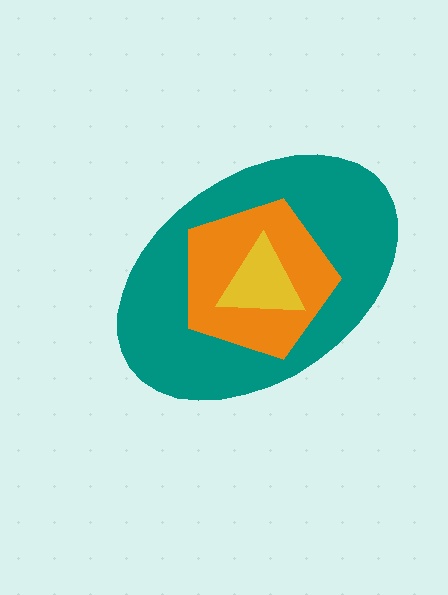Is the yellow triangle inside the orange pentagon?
Yes.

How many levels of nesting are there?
3.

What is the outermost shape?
The teal ellipse.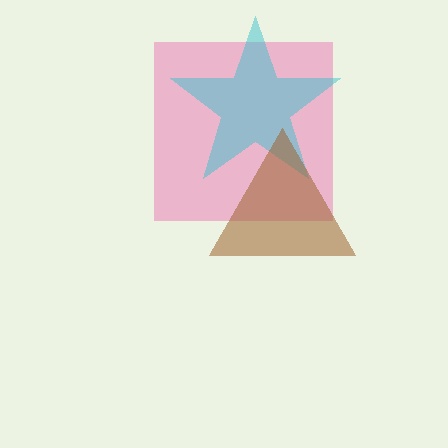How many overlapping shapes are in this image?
There are 3 overlapping shapes in the image.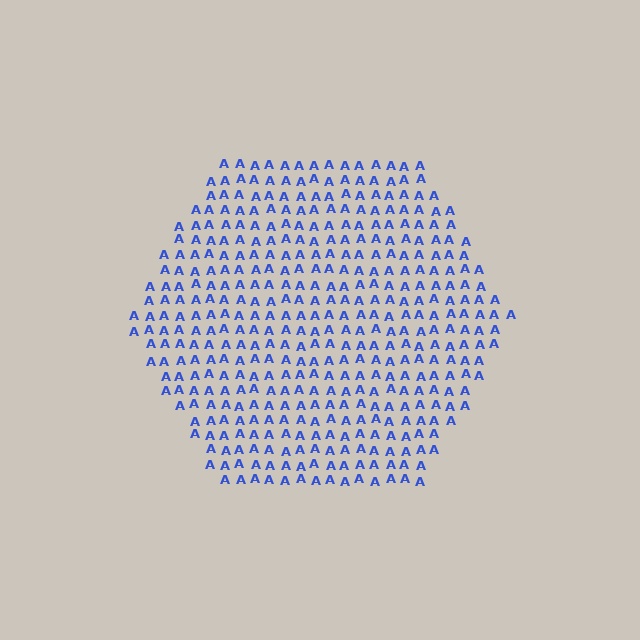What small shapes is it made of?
It is made of small letter A's.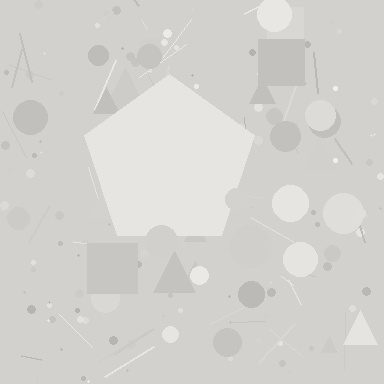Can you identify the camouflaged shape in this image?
The camouflaged shape is a pentagon.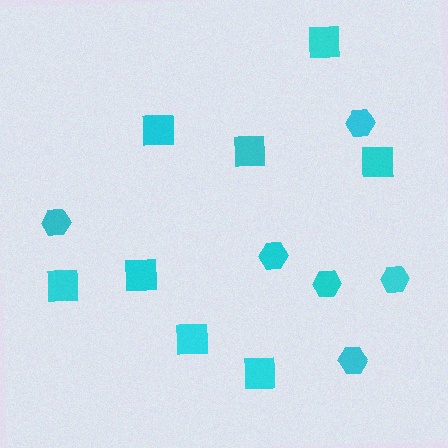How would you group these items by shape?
There are 2 groups: one group of squares (8) and one group of hexagons (6).